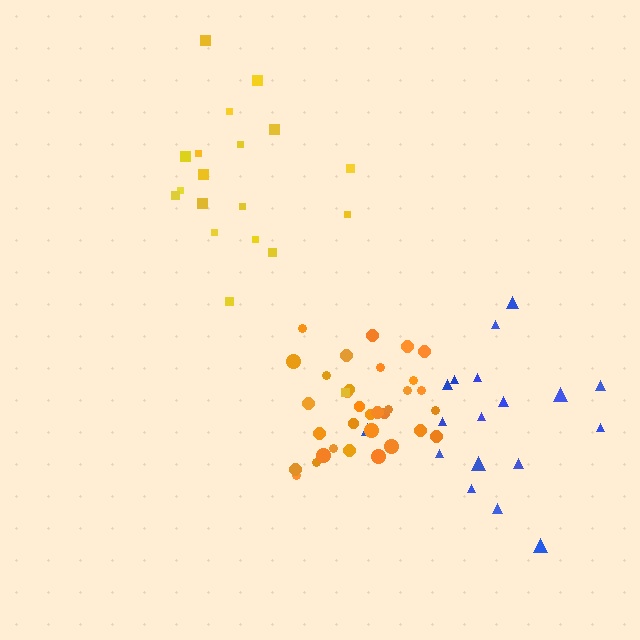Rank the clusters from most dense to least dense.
orange, yellow, blue.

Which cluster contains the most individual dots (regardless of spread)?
Orange (33).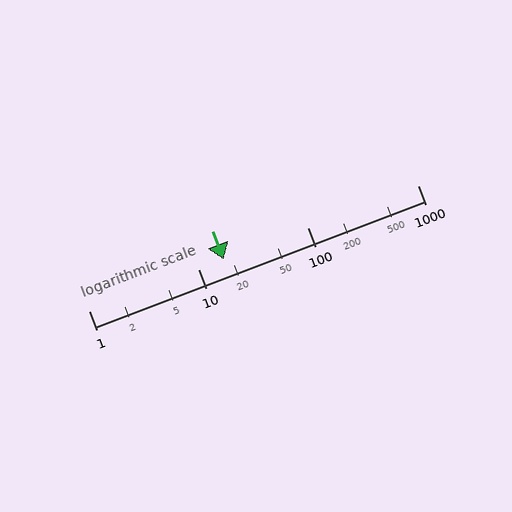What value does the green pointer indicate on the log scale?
The pointer indicates approximately 17.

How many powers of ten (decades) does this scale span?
The scale spans 3 decades, from 1 to 1000.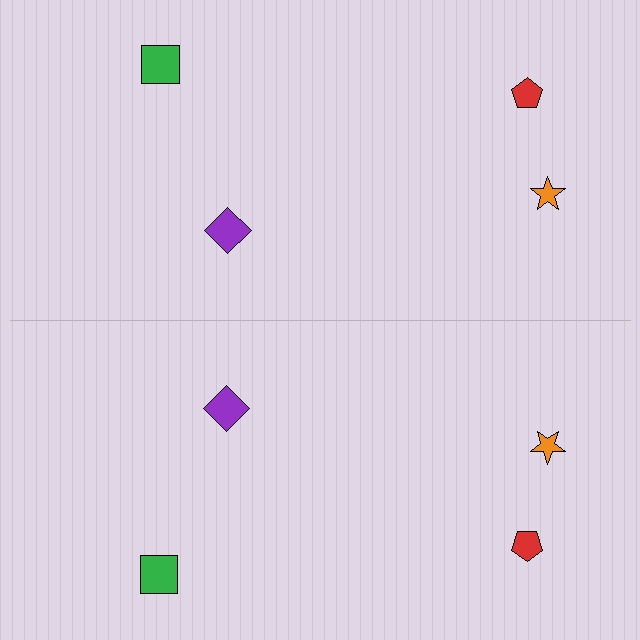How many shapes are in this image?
There are 8 shapes in this image.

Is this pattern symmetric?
Yes, this pattern has bilateral (reflection) symmetry.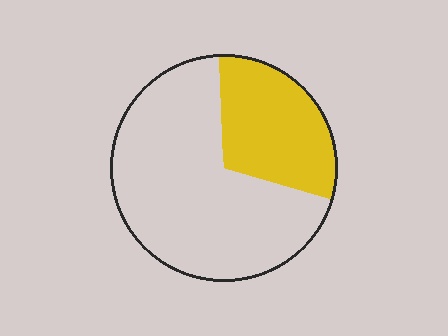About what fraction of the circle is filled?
About one third (1/3).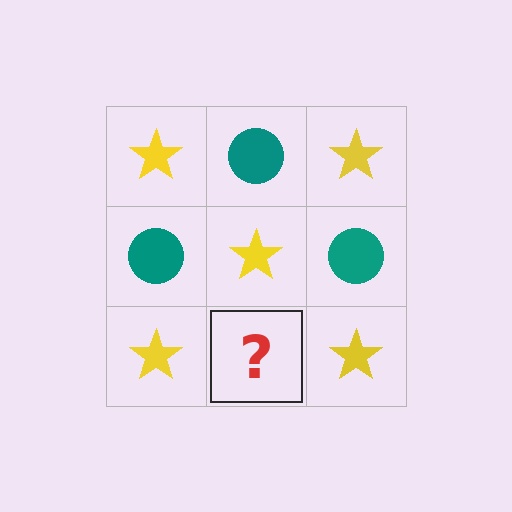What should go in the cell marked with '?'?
The missing cell should contain a teal circle.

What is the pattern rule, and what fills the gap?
The rule is that it alternates yellow star and teal circle in a checkerboard pattern. The gap should be filled with a teal circle.